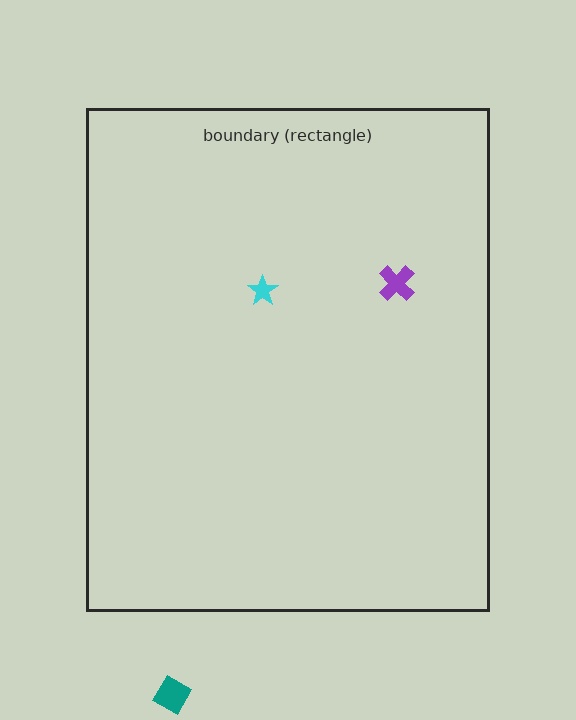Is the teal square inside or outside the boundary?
Outside.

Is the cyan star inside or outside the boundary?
Inside.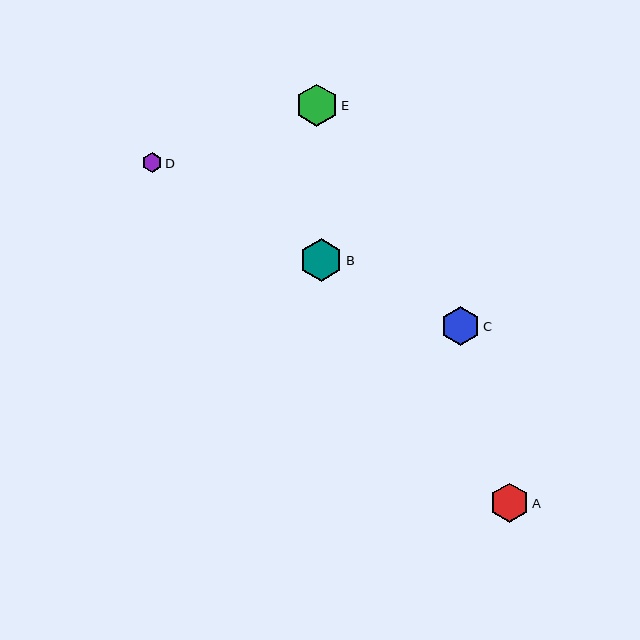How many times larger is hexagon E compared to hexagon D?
Hexagon E is approximately 2.0 times the size of hexagon D.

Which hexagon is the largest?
Hexagon B is the largest with a size of approximately 43 pixels.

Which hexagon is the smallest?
Hexagon D is the smallest with a size of approximately 21 pixels.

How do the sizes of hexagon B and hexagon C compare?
Hexagon B and hexagon C are approximately the same size.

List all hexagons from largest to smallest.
From largest to smallest: B, E, A, C, D.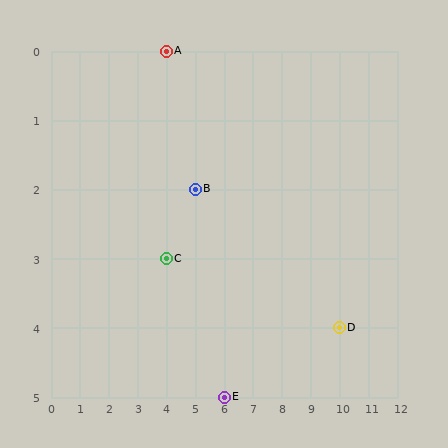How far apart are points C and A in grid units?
Points C and A are 3 rows apart.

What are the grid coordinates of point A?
Point A is at grid coordinates (4, 0).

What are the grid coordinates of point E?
Point E is at grid coordinates (6, 5).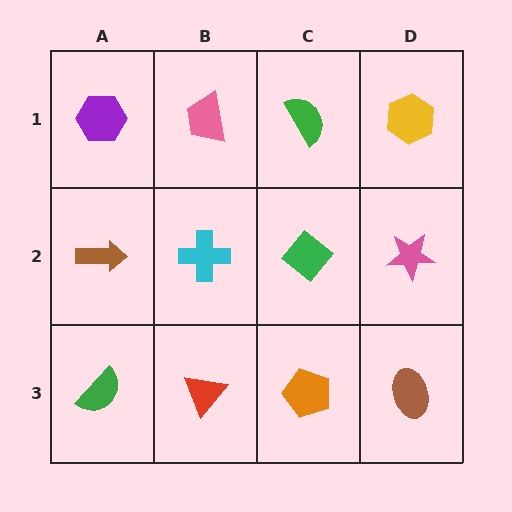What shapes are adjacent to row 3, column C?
A green diamond (row 2, column C), a red triangle (row 3, column B), a brown ellipse (row 3, column D).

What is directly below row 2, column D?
A brown ellipse.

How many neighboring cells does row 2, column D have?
3.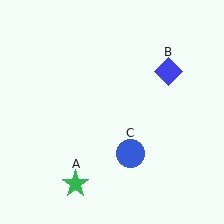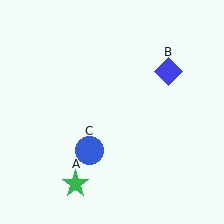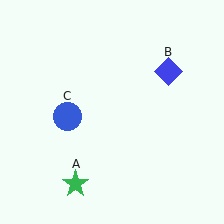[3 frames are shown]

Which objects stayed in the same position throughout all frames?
Green star (object A) and blue diamond (object B) remained stationary.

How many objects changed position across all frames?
1 object changed position: blue circle (object C).